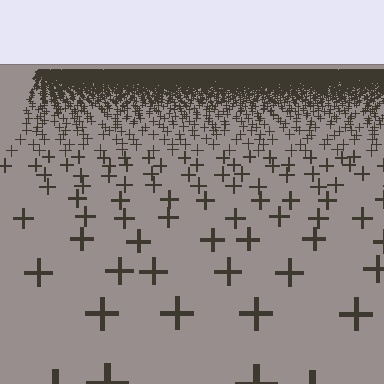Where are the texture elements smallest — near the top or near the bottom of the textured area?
Near the top.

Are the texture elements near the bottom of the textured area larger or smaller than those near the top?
Larger. Near the bottom, elements are closer to the viewer and appear at a bigger on-screen size.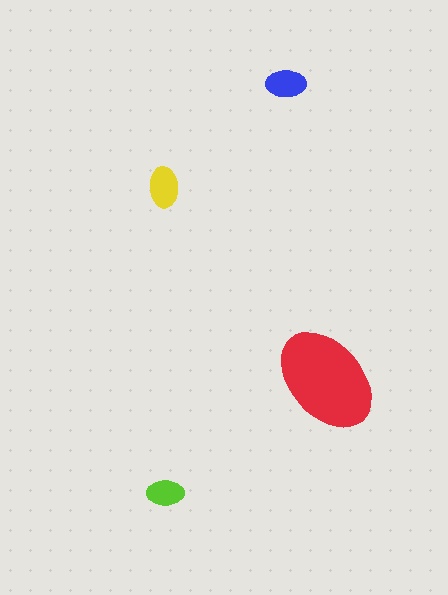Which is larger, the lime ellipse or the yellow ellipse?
The yellow one.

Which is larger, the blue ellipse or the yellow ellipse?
The yellow one.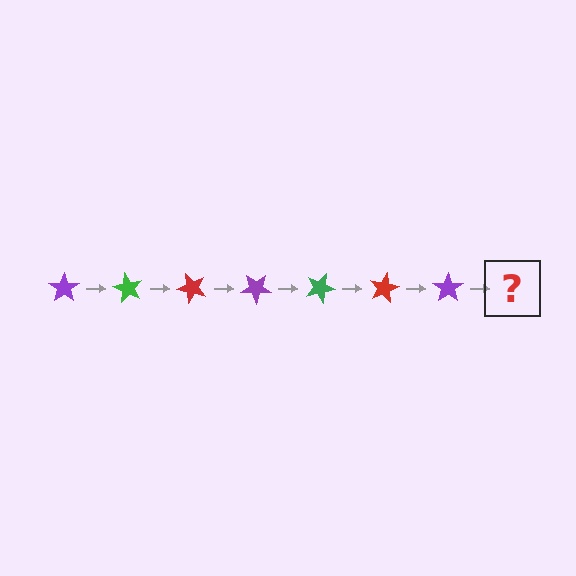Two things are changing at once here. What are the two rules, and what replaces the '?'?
The two rules are that it rotates 60 degrees each step and the color cycles through purple, green, and red. The '?' should be a green star, rotated 420 degrees from the start.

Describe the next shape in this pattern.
It should be a green star, rotated 420 degrees from the start.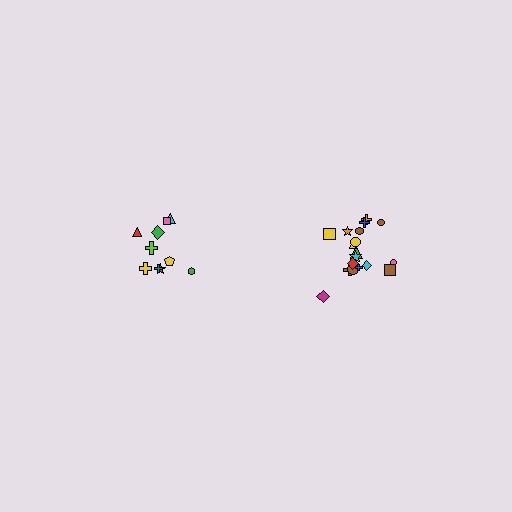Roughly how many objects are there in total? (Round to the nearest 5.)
Roughly 30 objects in total.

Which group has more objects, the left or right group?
The right group.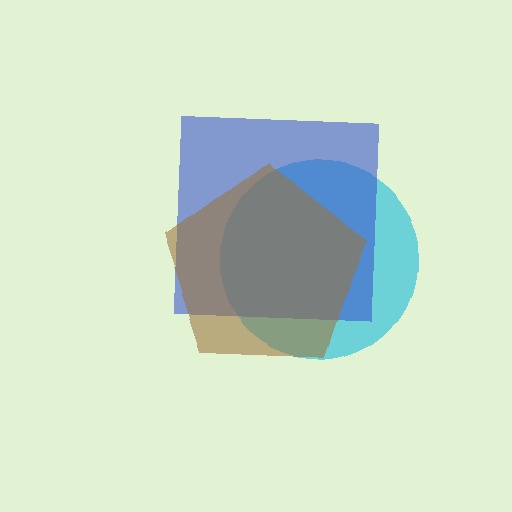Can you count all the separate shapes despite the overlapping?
Yes, there are 3 separate shapes.